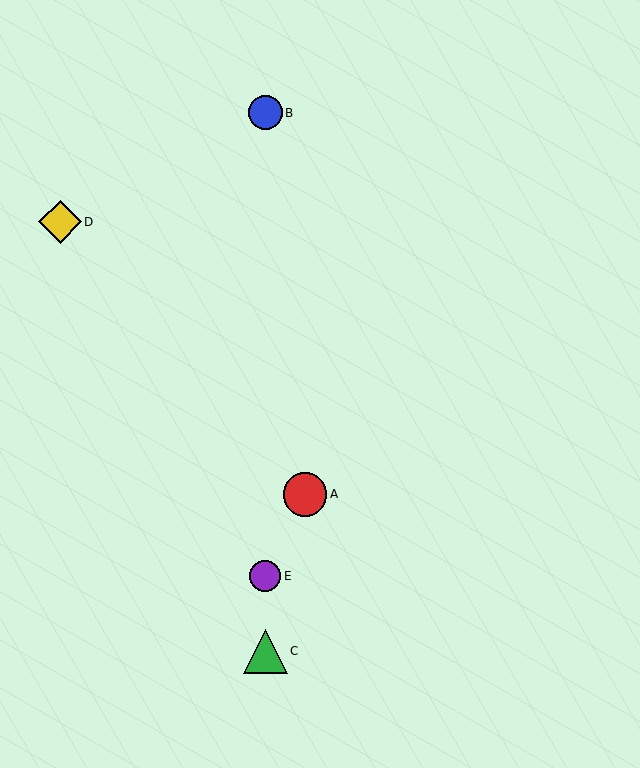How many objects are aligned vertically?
3 objects (B, C, E) are aligned vertically.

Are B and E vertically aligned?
Yes, both are at x≈265.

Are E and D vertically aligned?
No, E is at x≈265 and D is at x≈60.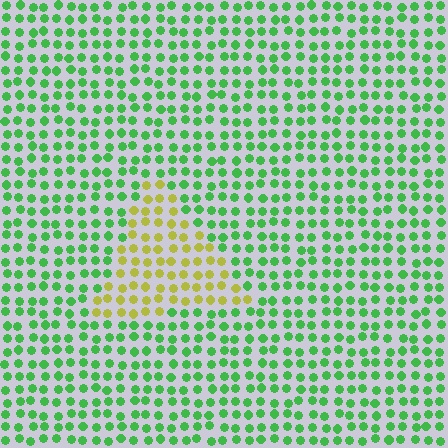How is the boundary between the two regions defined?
The boundary is defined purely by a slight shift in hue (about 60 degrees). Spacing, size, and orientation are identical on both sides.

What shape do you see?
I see a triangle.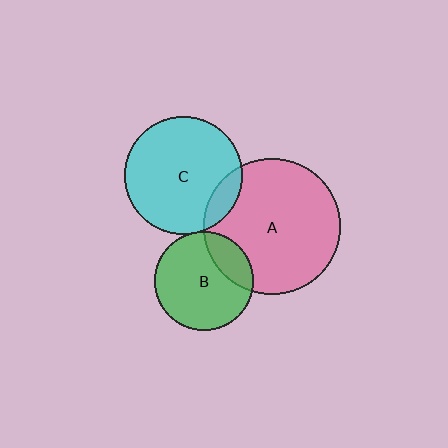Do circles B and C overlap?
Yes.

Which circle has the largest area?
Circle A (pink).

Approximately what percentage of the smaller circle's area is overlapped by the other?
Approximately 5%.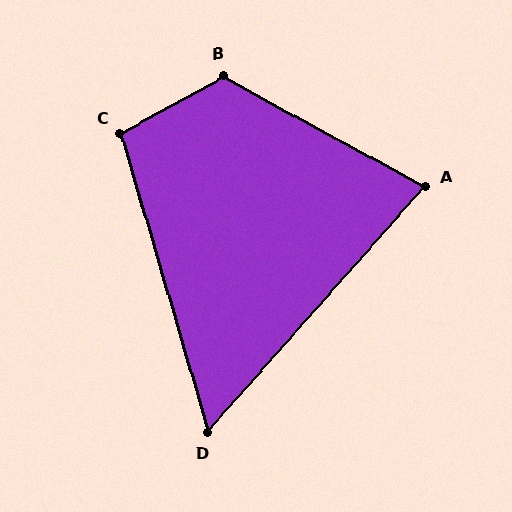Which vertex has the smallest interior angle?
D, at approximately 58 degrees.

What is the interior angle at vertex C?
Approximately 103 degrees (obtuse).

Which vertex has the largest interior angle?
B, at approximately 122 degrees.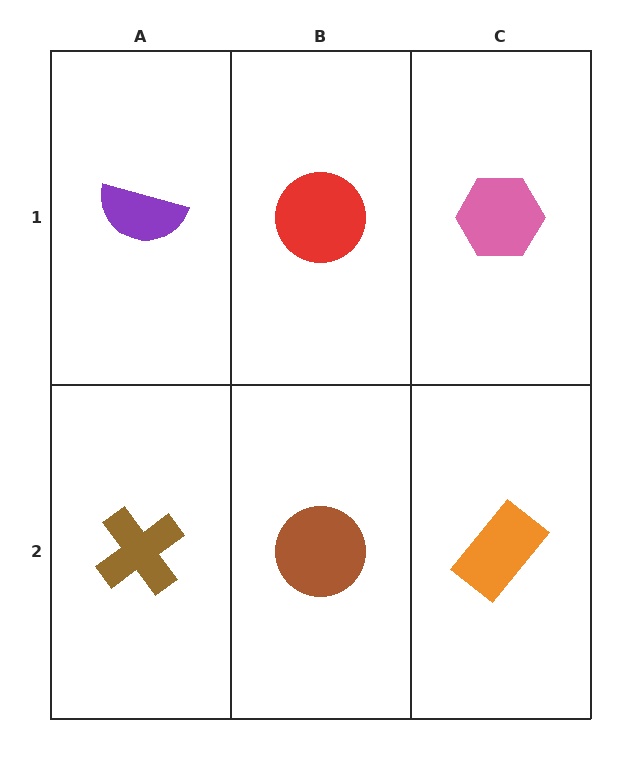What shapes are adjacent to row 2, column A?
A purple semicircle (row 1, column A), a brown circle (row 2, column B).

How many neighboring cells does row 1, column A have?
2.